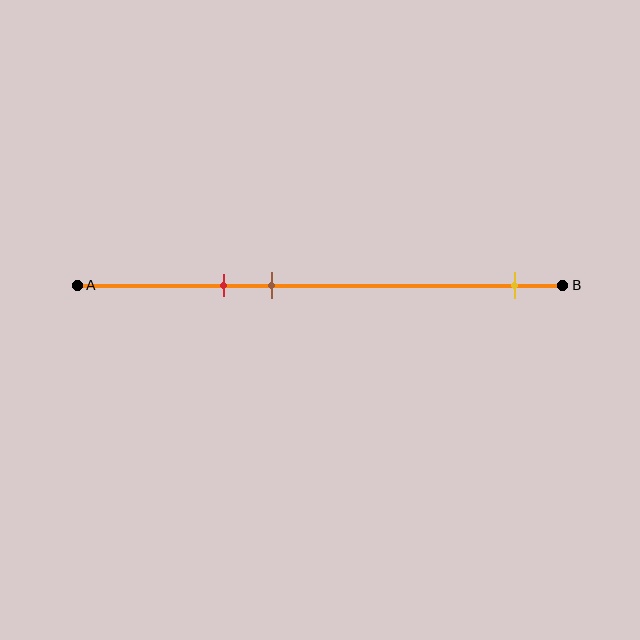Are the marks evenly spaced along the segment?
No, the marks are not evenly spaced.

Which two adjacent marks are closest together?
The red and brown marks are the closest adjacent pair.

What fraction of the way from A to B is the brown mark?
The brown mark is approximately 40% (0.4) of the way from A to B.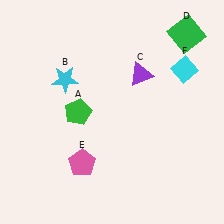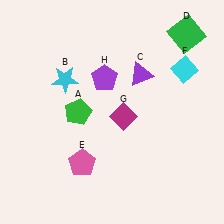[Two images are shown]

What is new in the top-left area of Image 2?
A purple pentagon (H) was added in the top-left area of Image 2.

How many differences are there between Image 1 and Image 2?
There are 2 differences between the two images.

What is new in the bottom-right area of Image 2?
A magenta diamond (G) was added in the bottom-right area of Image 2.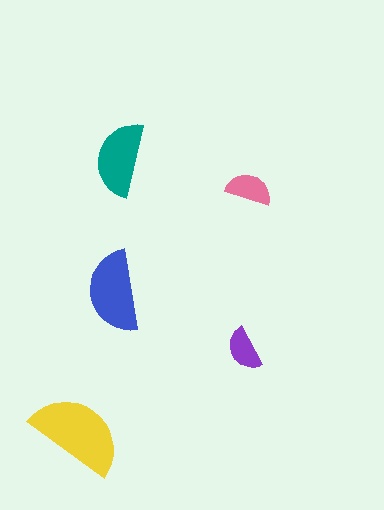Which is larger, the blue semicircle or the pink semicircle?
The blue one.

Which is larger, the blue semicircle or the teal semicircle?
The blue one.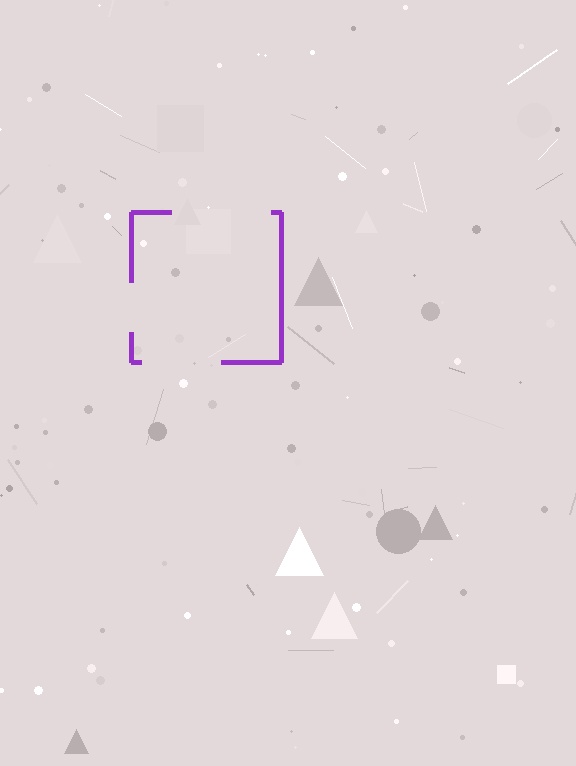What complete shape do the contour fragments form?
The contour fragments form a square.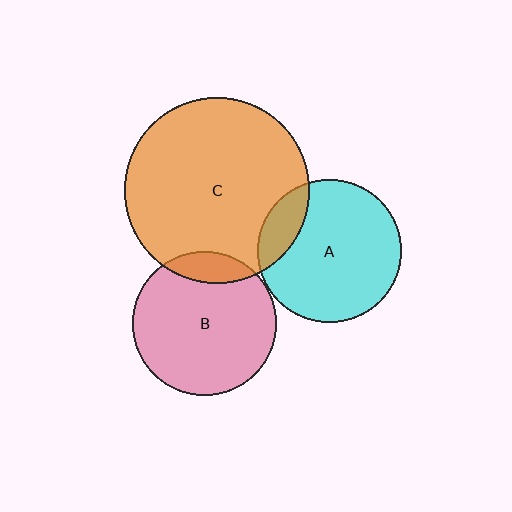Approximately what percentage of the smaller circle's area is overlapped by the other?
Approximately 15%.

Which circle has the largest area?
Circle C (orange).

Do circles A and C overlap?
Yes.